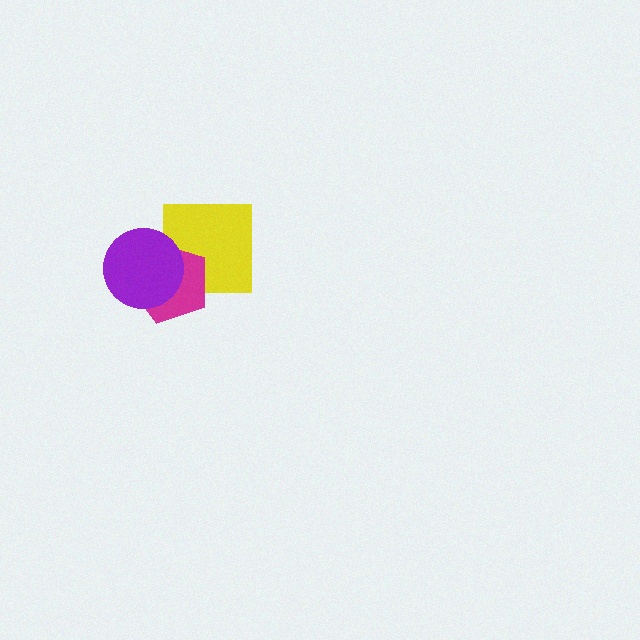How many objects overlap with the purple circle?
2 objects overlap with the purple circle.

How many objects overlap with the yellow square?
2 objects overlap with the yellow square.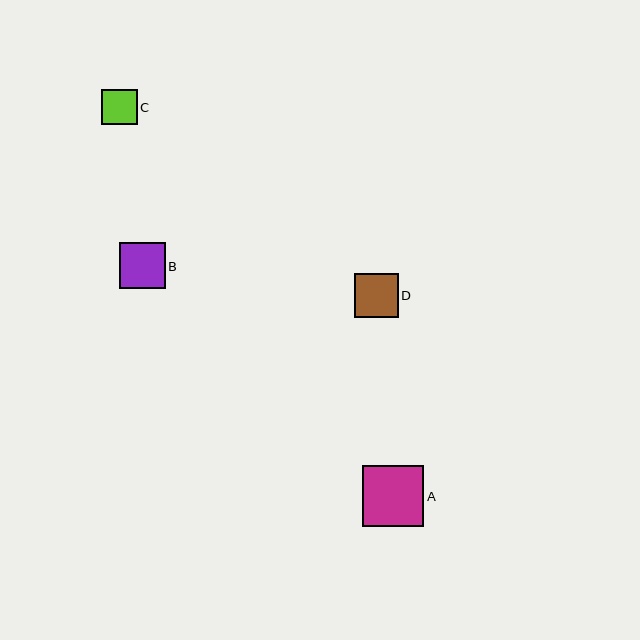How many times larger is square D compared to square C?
Square D is approximately 1.2 times the size of square C.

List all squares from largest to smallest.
From largest to smallest: A, B, D, C.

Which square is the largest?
Square A is the largest with a size of approximately 61 pixels.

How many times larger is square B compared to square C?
Square B is approximately 1.3 times the size of square C.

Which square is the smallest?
Square C is the smallest with a size of approximately 36 pixels.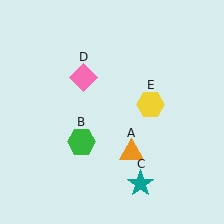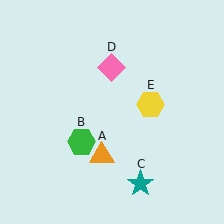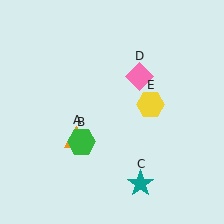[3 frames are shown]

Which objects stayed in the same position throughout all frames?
Green hexagon (object B) and teal star (object C) and yellow hexagon (object E) remained stationary.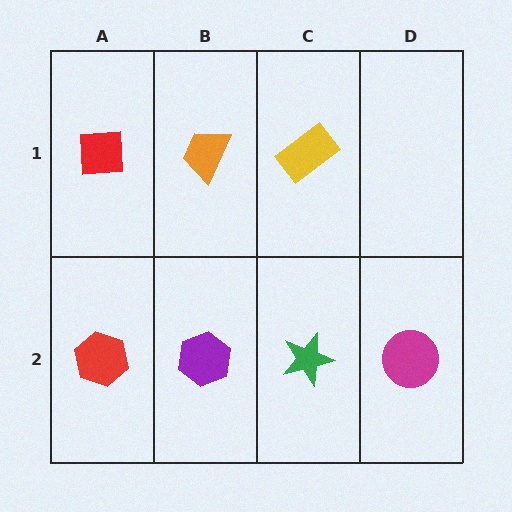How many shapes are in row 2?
4 shapes.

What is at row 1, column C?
A yellow rectangle.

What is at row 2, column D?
A magenta circle.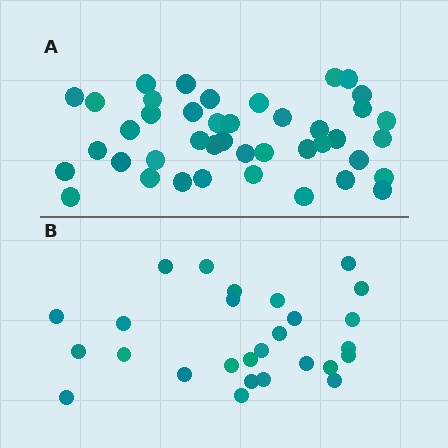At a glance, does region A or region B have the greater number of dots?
Region A (the top region) has more dots.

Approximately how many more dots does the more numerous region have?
Region A has approximately 15 more dots than region B.